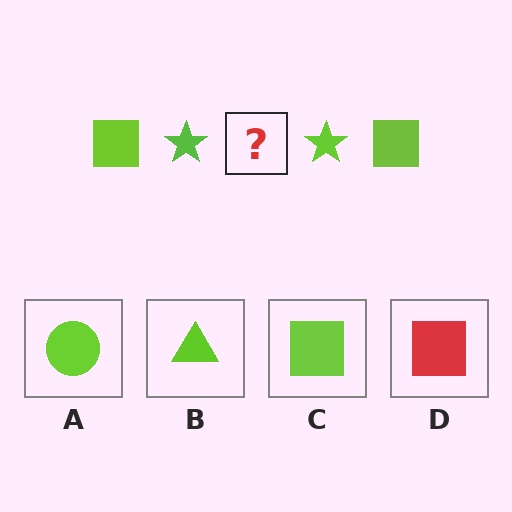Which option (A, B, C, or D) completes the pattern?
C.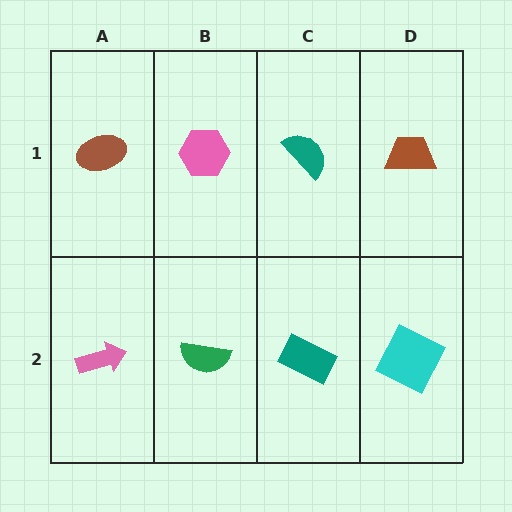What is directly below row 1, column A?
A pink arrow.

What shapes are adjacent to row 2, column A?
A brown ellipse (row 1, column A), a green semicircle (row 2, column B).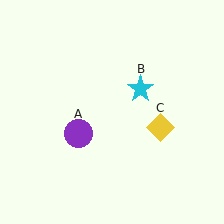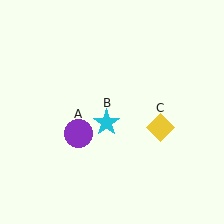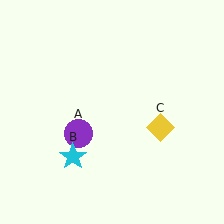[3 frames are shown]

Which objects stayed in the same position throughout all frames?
Purple circle (object A) and yellow diamond (object C) remained stationary.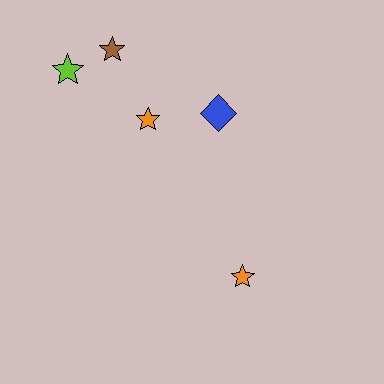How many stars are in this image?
There are 4 stars.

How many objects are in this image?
There are 5 objects.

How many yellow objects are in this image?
There are no yellow objects.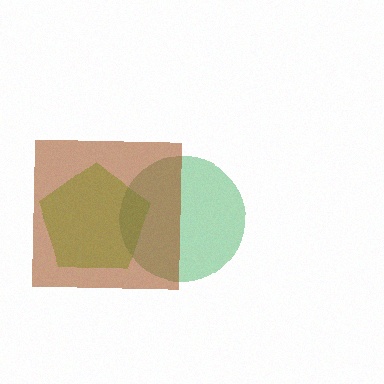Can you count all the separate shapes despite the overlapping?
Yes, there are 3 separate shapes.